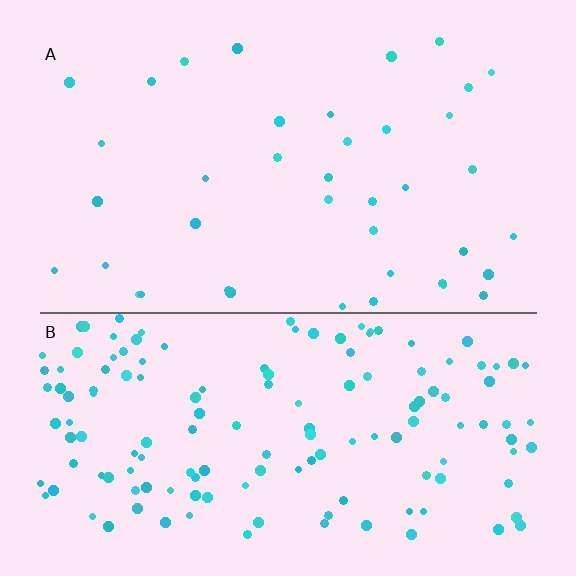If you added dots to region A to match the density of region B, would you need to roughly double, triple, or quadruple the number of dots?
Approximately quadruple.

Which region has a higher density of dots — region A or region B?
B (the bottom).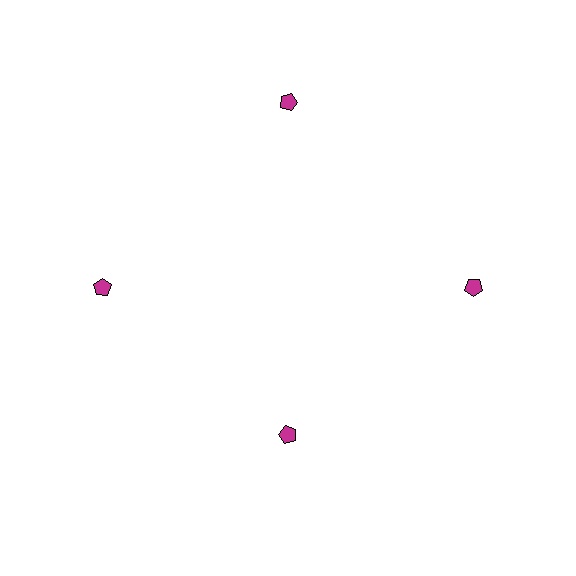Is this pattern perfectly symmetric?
No. The 4 magenta pentagons are arranged in a ring, but one element near the 6 o'clock position is pulled inward toward the center, breaking the 4-fold rotational symmetry.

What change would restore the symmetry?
The symmetry would be restored by moving it outward, back onto the ring so that all 4 pentagons sit at equal angles and equal distance from the center.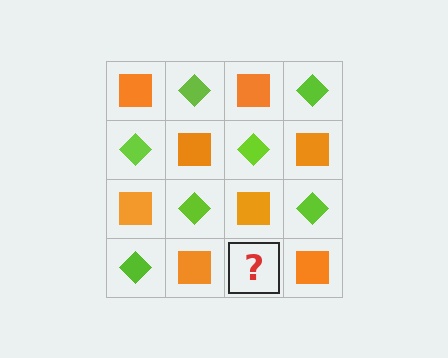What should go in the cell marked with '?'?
The missing cell should contain a lime diamond.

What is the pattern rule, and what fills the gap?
The rule is that it alternates orange square and lime diamond in a checkerboard pattern. The gap should be filled with a lime diamond.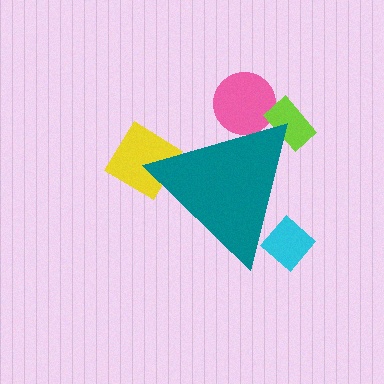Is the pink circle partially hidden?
Yes, the pink circle is partially hidden behind the teal triangle.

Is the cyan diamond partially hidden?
Yes, the cyan diamond is partially hidden behind the teal triangle.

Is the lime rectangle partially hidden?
Yes, the lime rectangle is partially hidden behind the teal triangle.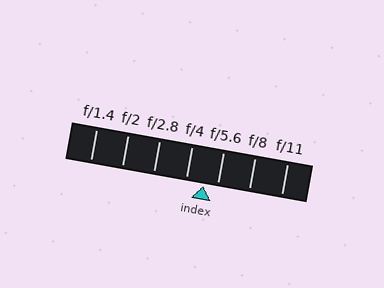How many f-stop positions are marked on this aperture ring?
There are 7 f-stop positions marked.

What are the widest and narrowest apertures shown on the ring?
The widest aperture shown is f/1.4 and the narrowest is f/11.